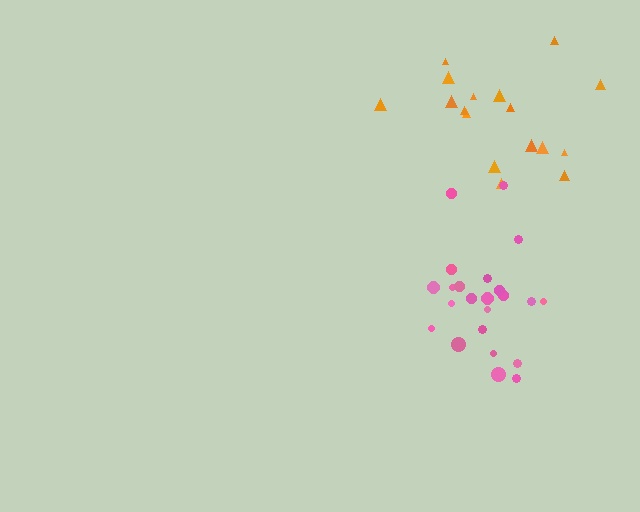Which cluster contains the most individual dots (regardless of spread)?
Pink (23).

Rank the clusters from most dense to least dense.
pink, orange.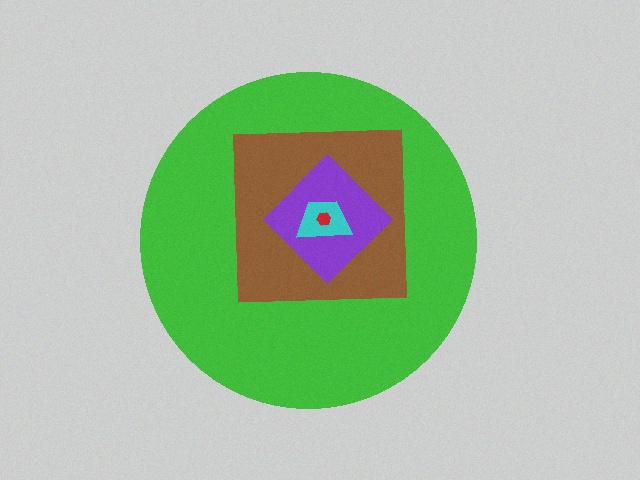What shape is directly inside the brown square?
The purple diamond.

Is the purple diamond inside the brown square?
Yes.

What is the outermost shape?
The green circle.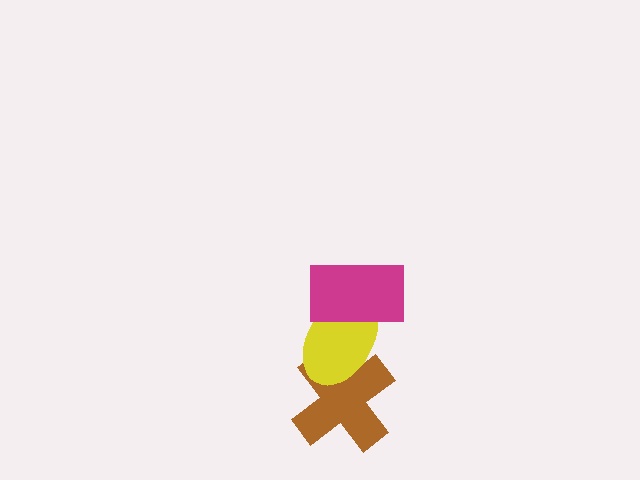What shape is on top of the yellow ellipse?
The magenta rectangle is on top of the yellow ellipse.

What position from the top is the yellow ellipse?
The yellow ellipse is 2nd from the top.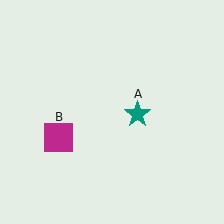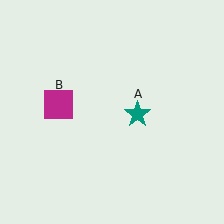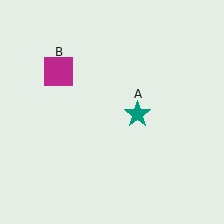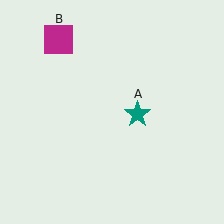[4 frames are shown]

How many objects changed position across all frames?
1 object changed position: magenta square (object B).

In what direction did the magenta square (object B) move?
The magenta square (object B) moved up.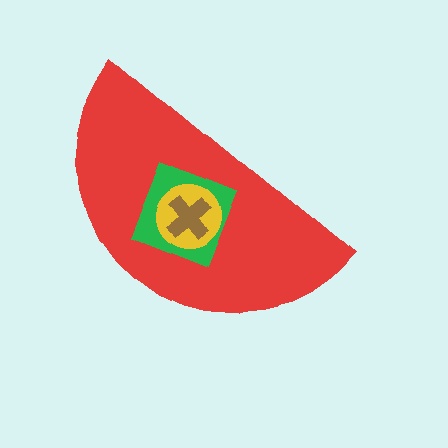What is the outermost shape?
The red semicircle.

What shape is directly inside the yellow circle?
The brown cross.